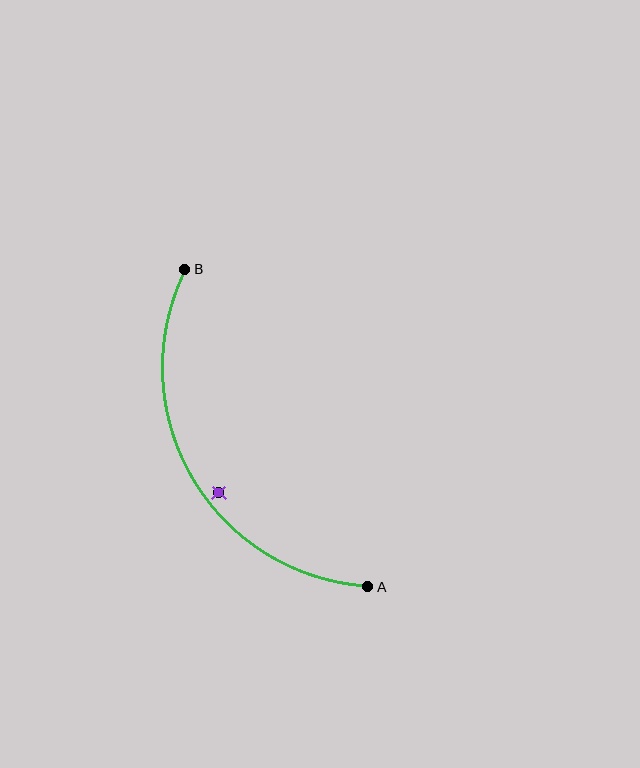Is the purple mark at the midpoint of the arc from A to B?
No — the purple mark does not lie on the arc at all. It sits slightly inside the curve.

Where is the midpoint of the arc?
The arc midpoint is the point on the curve farthest from the straight line joining A and B. It sits to the left of that line.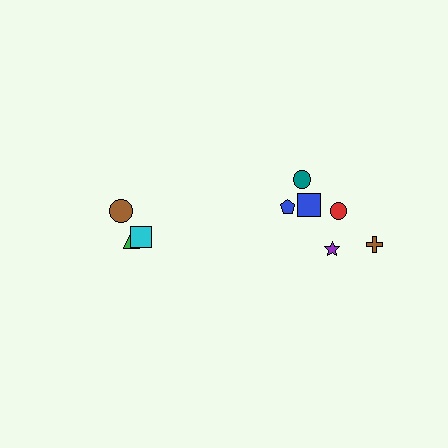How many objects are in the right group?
There are 6 objects.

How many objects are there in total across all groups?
There are 9 objects.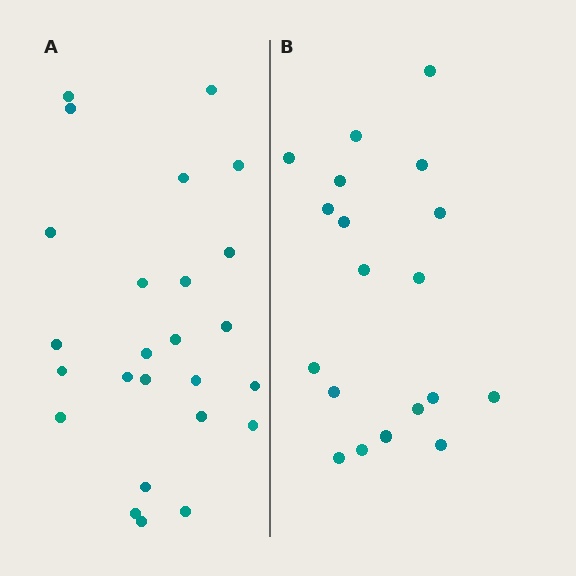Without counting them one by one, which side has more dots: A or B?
Region A (the left region) has more dots.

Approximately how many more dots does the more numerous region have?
Region A has about 6 more dots than region B.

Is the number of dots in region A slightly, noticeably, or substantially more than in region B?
Region A has noticeably more, but not dramatically so. The ratio is roughly 1.3 to 1.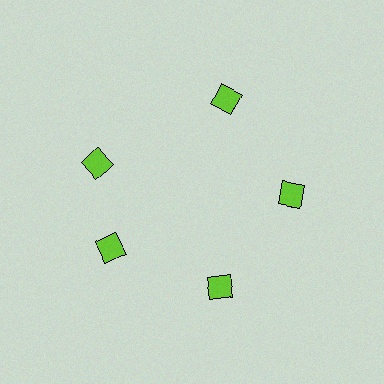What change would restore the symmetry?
The symmetry would be restored by rotating it back into even spacing with its neighbors so that all 5 squares sit at equal angles and equal distance from the center.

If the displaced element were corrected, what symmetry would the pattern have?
It would have 5-fold rotational symmetry — the pattern would map onto itself every 72 degrees.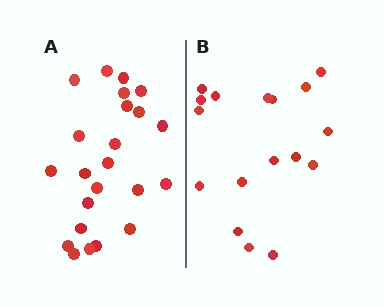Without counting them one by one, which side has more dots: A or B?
Region A (the left region) has more dots.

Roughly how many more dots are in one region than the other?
Region A has about 6 more dots than region B.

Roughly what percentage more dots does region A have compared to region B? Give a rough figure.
About 35% more.